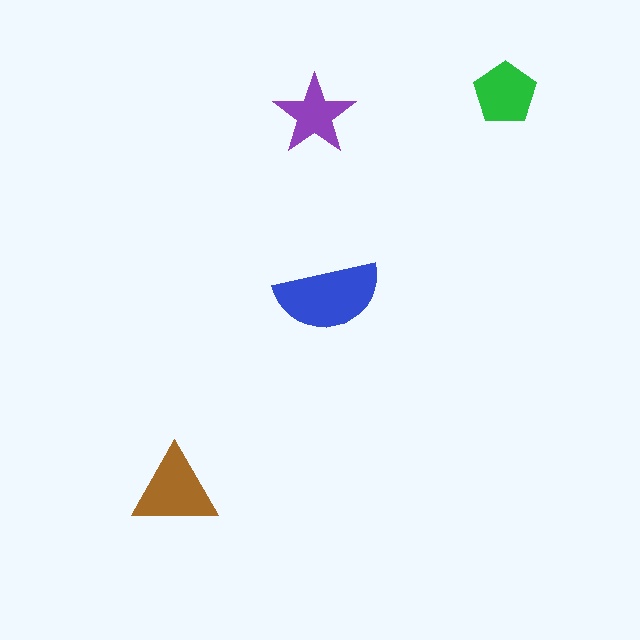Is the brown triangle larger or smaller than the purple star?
Larger.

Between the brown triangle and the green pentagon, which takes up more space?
The brown triangle.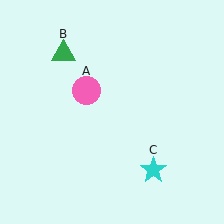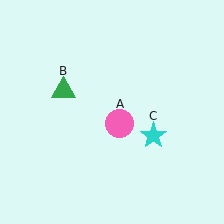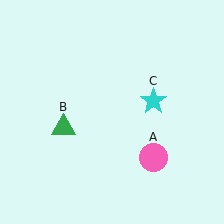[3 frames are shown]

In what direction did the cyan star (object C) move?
The cyan star (object C) moved up.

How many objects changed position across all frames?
3 objects changed position: pink circle (object A), green triangle (object B), cyan star (object C).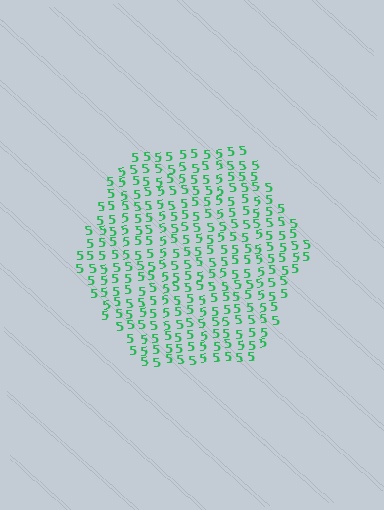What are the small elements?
The small elements are digit 5's.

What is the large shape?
The large shape is a hexagon.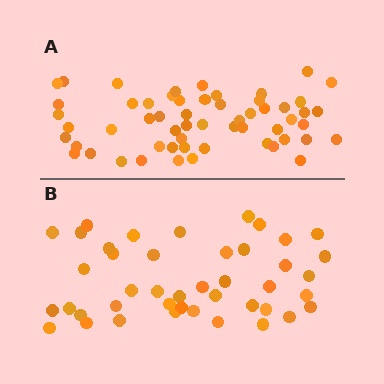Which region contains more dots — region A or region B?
Region A (the top region) has more dots.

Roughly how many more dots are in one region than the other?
Region A has approximately 15 more dots than region B.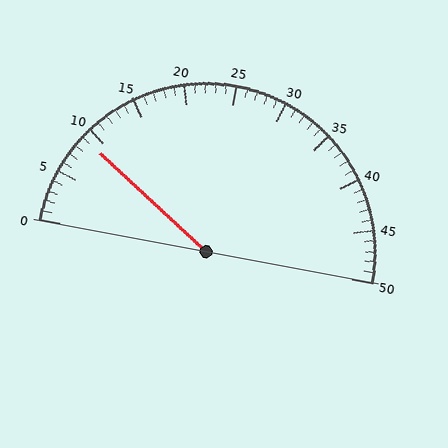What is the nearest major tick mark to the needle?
The nearest major tick mark is 10.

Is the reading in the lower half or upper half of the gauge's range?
The reading is in the lower half of the range (0 to 50).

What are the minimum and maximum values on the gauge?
The gauge ranges from 0 to 50.